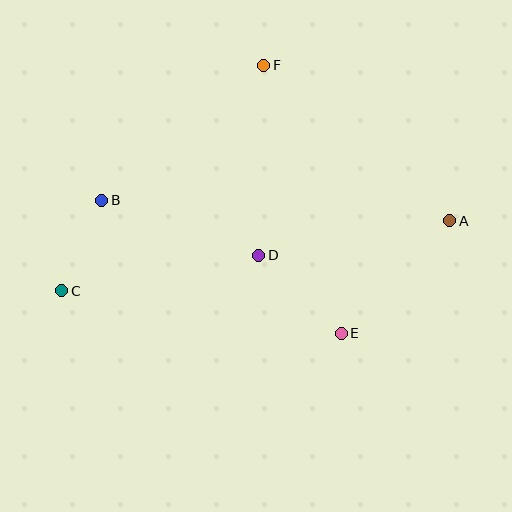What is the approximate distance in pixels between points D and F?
The distance between D and F is approximately 190 pixels.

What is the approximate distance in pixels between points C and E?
The distance between C and E is approximately 283 pixels.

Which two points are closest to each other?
Points B and C are closest to each other.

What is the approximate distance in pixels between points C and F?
The distance between C and F is approximately 303 pixels.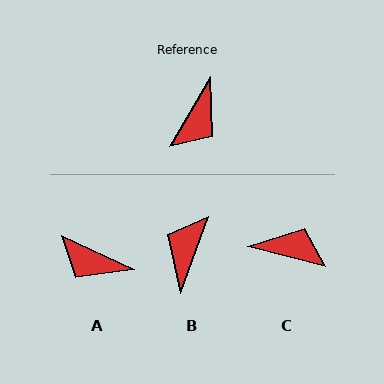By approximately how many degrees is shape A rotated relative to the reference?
Approximately 85 degrees clockwise.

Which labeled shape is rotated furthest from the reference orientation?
B, about 170 degrees away.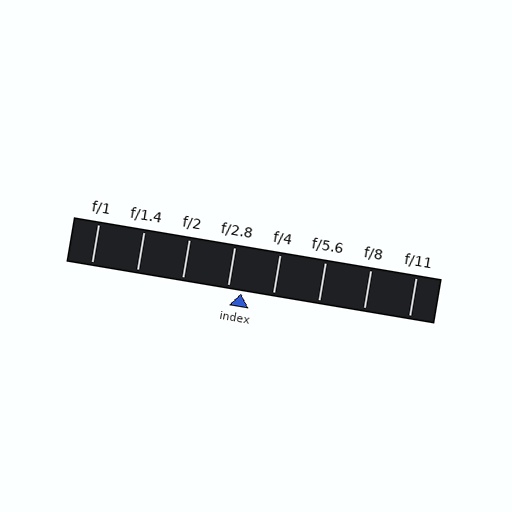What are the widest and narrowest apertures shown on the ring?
The widest aperture shown is f/1 and the narrowest is f/11.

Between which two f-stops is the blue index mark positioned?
The index mark is between f/2.8 and f/4.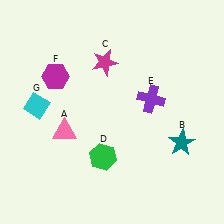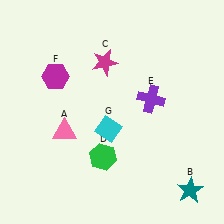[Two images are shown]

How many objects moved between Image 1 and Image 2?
2 objects moved between the two images.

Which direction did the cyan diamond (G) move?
The cyan diamond (G) moved right.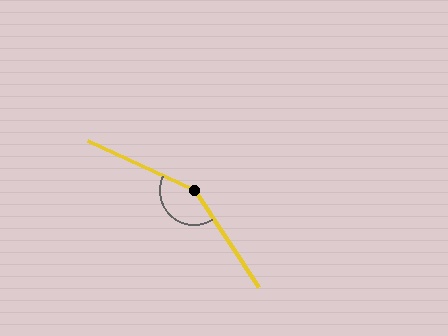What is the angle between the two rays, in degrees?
Approximately 148 degrees.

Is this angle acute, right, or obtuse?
It is obtuse.